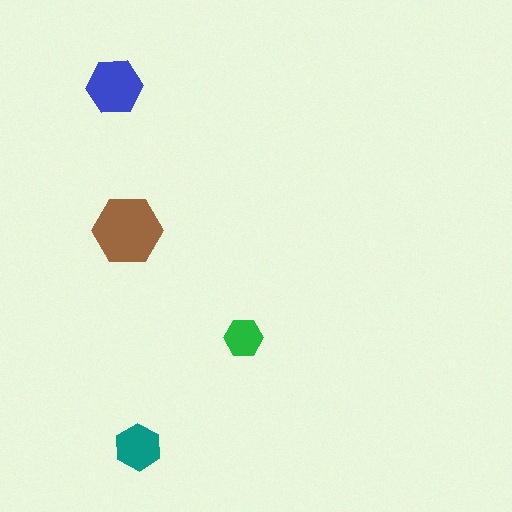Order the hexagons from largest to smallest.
the brown one, the blue one, the teal one, the green one.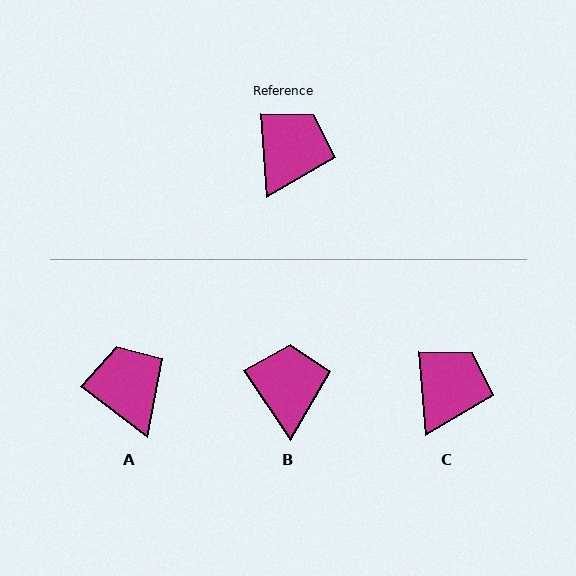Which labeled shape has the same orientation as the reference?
C.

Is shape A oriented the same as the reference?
No, it is off by about 49 degrees.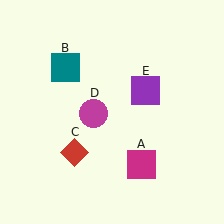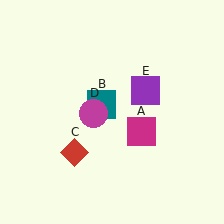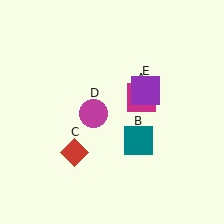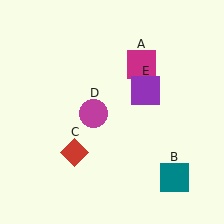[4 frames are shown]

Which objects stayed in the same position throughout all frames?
Red diamond (object C) and magenta circle (object D) and purple square (object E) remained stationary.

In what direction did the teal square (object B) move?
The teal square (object B) moved down and to the right.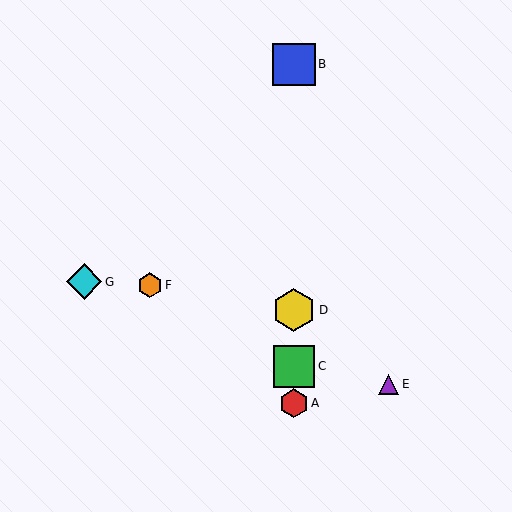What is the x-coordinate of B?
Object B is at x≈294.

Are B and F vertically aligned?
No, B is at x≈294 and F is at x≈150.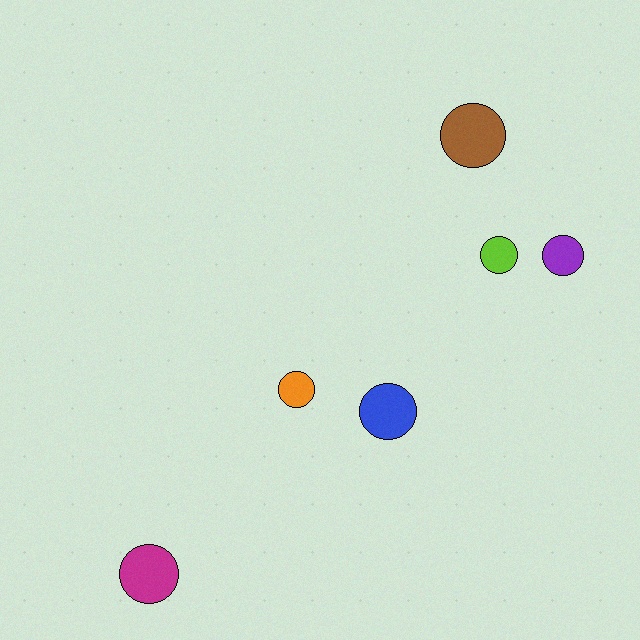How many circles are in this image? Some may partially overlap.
There are 6 circles.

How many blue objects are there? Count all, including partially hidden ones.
There is 1 blue object.